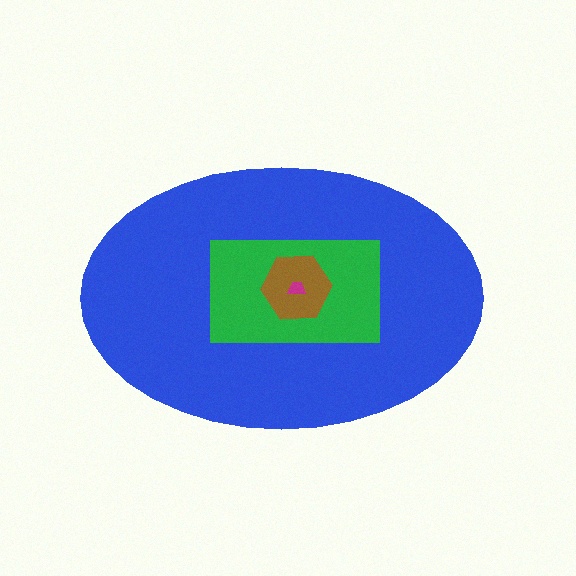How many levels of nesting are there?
4.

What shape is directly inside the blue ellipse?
The green rectangle.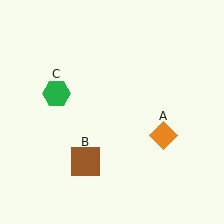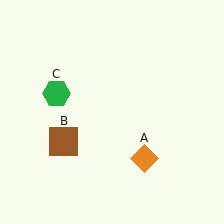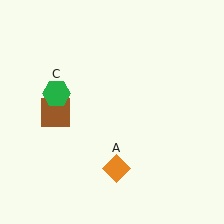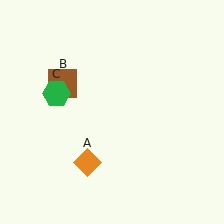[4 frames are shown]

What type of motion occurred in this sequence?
The orange diamond (object A), brown square (object B) rotated clockwise around the center of the scene.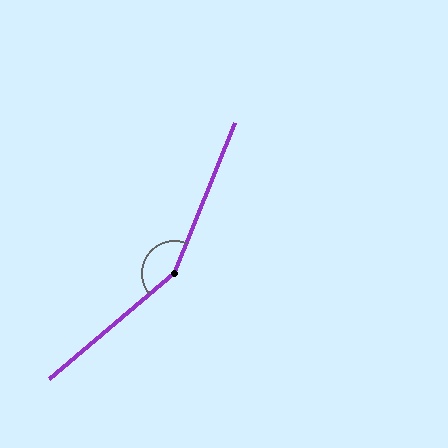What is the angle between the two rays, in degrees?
Approximately 152 degrees.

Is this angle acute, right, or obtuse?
It is obtuse.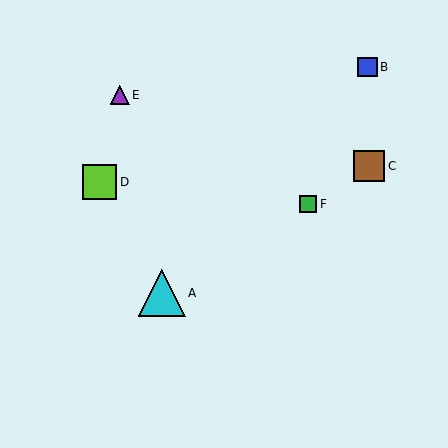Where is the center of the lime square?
The center of the lime square is at (99, 182).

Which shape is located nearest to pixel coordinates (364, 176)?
The brown square (labeled C) at (369, 166) is nearest to that location.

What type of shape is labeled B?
Shape B is a blue square.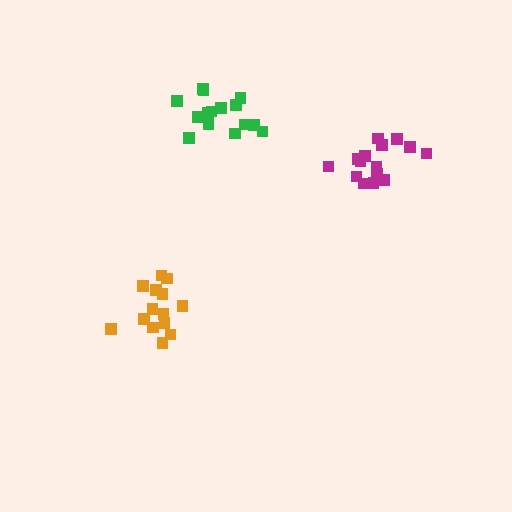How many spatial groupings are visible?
There are 3 spatial groupings.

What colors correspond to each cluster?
The clusters are colored: green, orange, magenta.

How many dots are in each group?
Group 1: 15 dots, Group 2: 14 dots, Group 3: 15 dots (44 total).